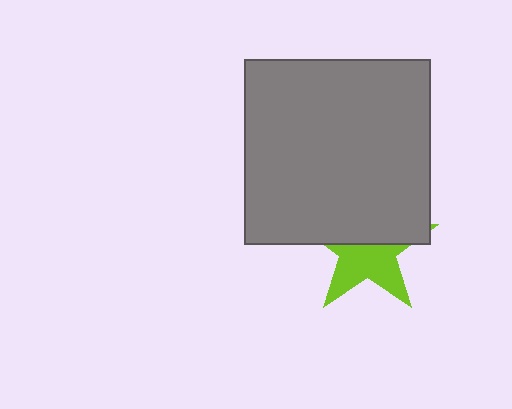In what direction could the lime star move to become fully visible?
The lime star could move down. That would shift it out from behind the gray square entirely.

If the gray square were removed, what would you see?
You would see the complete lime star.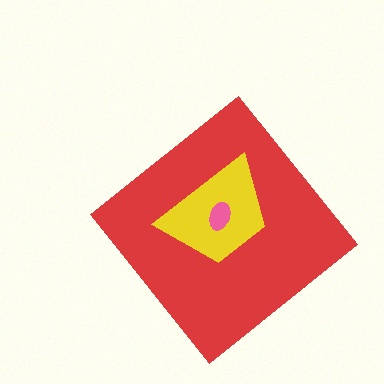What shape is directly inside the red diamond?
The yellow trapezoid.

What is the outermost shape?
The red diamond.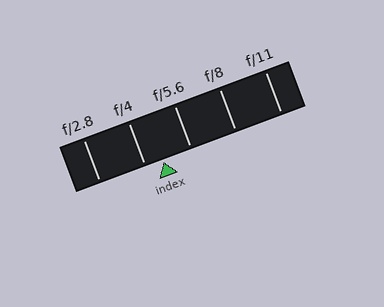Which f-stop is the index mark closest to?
The index mark is closest to f/4.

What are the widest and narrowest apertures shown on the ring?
The widest aperture shown is f/2.8 and the narrowest is f/11.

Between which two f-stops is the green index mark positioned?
The index mark is between f/4 and f/5.6.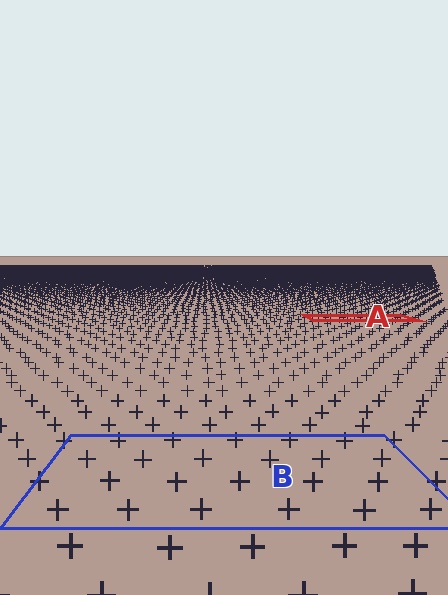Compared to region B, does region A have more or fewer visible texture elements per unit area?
Region A has more texture elements per unit area — they are packed more densely because it is farther away.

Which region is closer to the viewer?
Region B is closer. The texture elements there are larger and more spread out.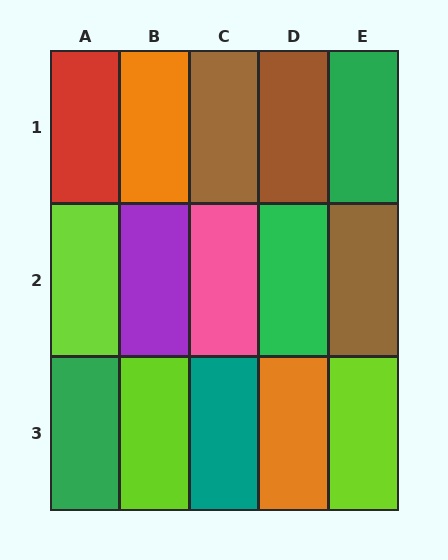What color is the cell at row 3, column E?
Lime.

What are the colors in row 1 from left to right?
Red, orange, brown, brown, green.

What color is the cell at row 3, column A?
Green.